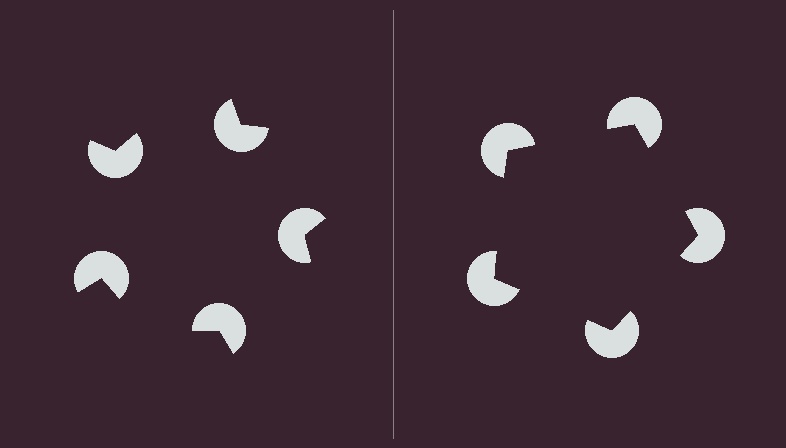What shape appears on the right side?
An illusory pentagon.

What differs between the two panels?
The pac-man discs are positioned identically on both sides; only the wedge orientations differ. On the right they align to a pentagon; on the left they are misaligned.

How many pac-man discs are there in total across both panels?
10 — 5 on each side.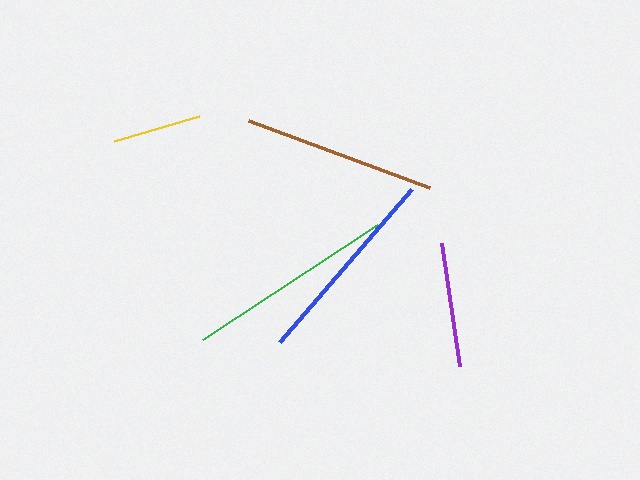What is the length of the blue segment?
The blue segment is approximately 202 pixels long.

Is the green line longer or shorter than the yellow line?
The green line is longer than the yellow line.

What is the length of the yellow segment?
The yellow segment is approximately 89 pixels long.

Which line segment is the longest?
The green line is the longest at approximately 209 pixels.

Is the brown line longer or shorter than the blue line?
The blue line is longer than the brown line.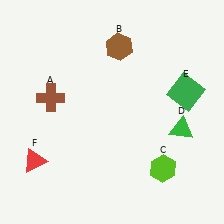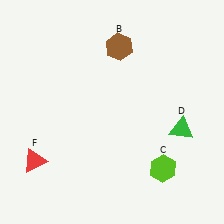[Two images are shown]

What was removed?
The brown cross (A), the green square (E) were removed in Image 2.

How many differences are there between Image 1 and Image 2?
There are 2 differences between the two images.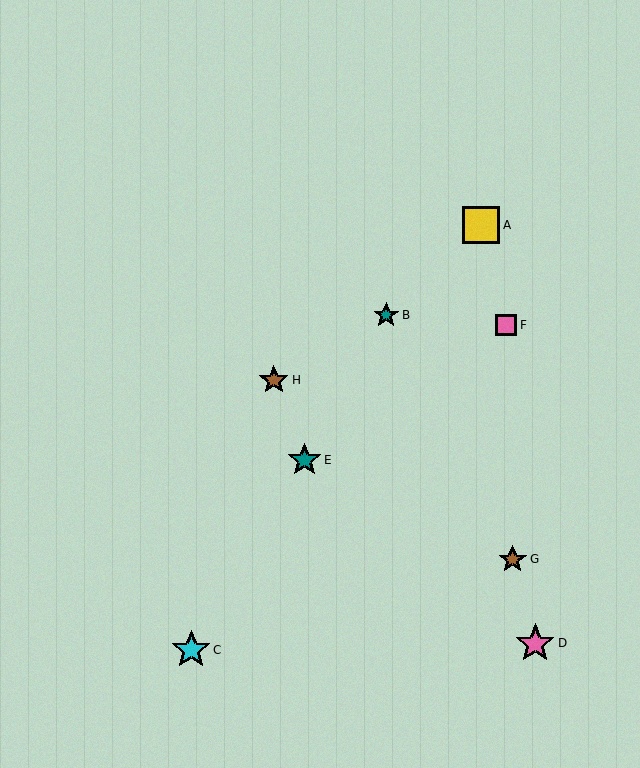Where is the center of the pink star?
The center of the pink star is at (535, 643).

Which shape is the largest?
The pink star (labeled D) is the largest.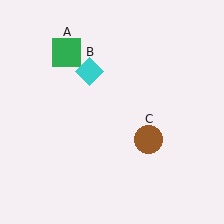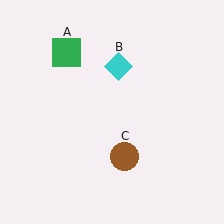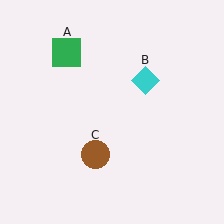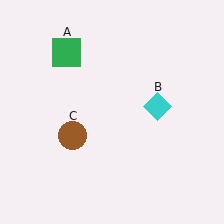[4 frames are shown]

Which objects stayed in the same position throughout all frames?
Green square (object A) remained stationary.